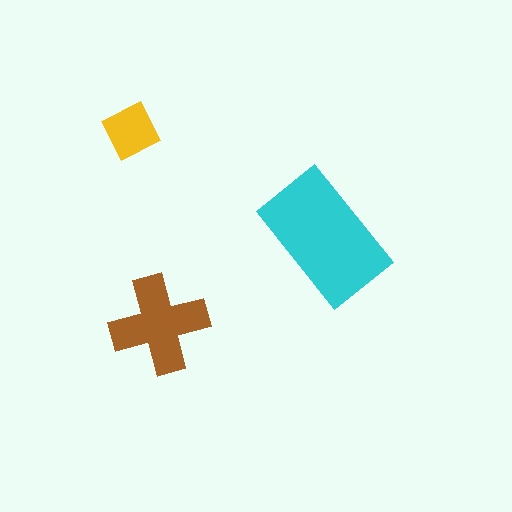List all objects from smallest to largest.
The yellow square, the brown cross, the cyan rectangle.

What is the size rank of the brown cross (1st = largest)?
2nd.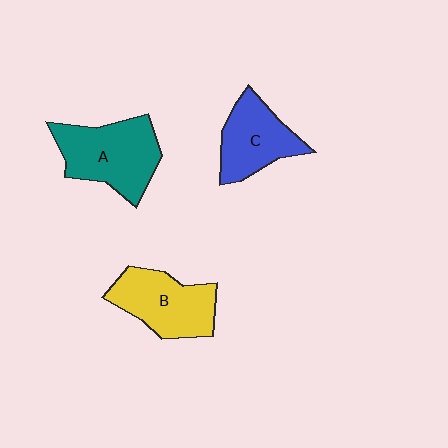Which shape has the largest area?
Shape A (teal).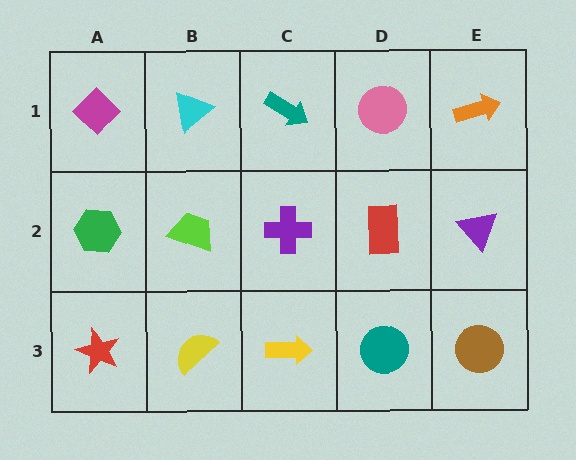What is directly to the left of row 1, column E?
A pink circle.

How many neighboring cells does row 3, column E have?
2.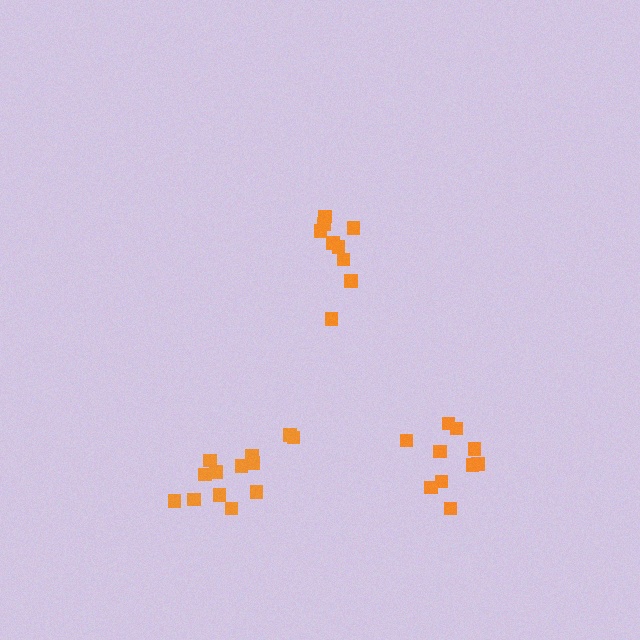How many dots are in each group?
Group 1: 9 dots, Group 2: 10 dots, Group 3: 13 dots (32 total).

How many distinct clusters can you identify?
There are 3 distinct clusters.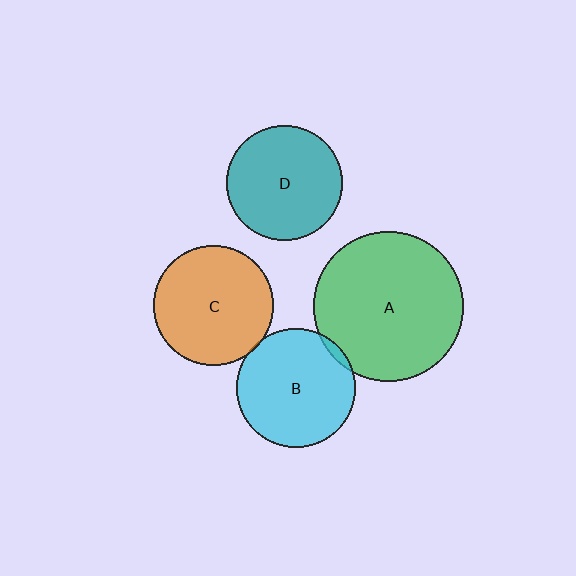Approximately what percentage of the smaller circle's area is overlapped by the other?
Approximately 5%.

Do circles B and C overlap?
Yes.